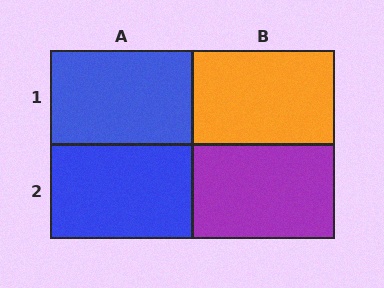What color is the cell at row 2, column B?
Purple.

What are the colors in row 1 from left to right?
Blue, orange.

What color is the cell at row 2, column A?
Blue.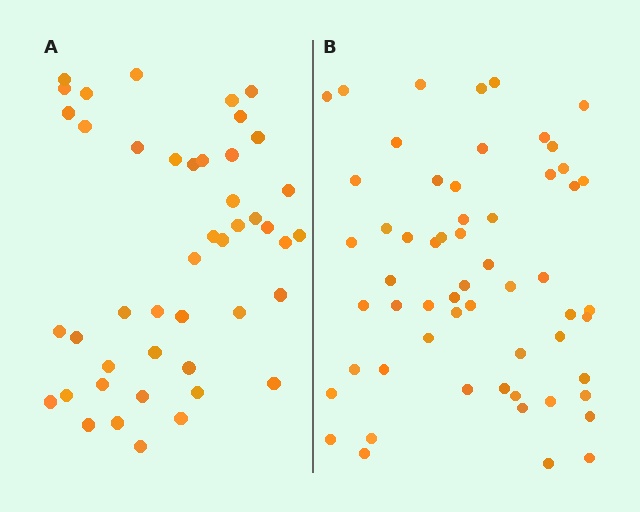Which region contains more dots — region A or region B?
Region B (the right region) has more dots.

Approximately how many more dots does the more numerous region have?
Region B has approximately 15 more dots than region A.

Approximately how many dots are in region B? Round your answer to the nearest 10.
About 60 dots. (The exact count is 58, which rounds to 60.)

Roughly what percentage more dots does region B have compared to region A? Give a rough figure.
About 30% more.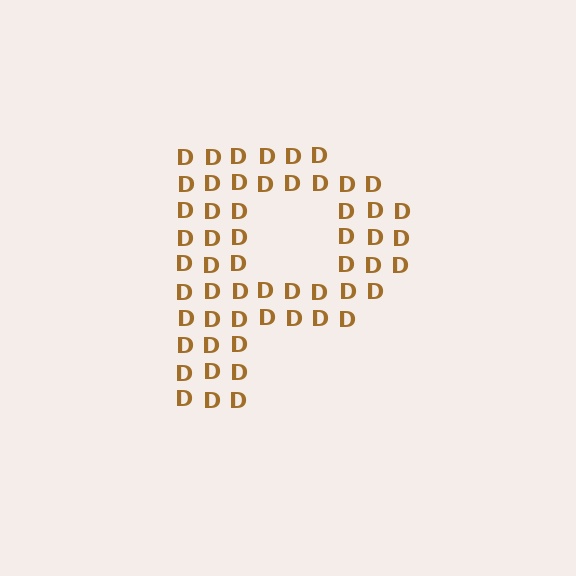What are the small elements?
The small elements are letter D's.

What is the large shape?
The large shape is the letter P.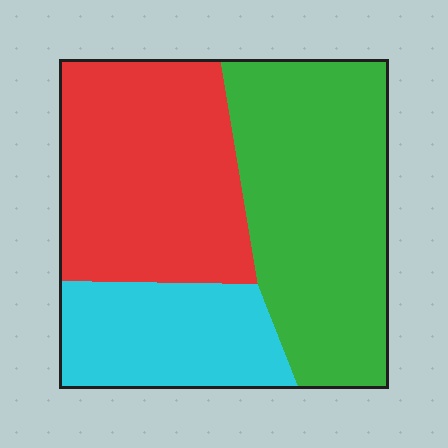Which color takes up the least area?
Cyan, at roughly 20%.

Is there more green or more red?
Green.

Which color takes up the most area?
Green, at roughly 40%.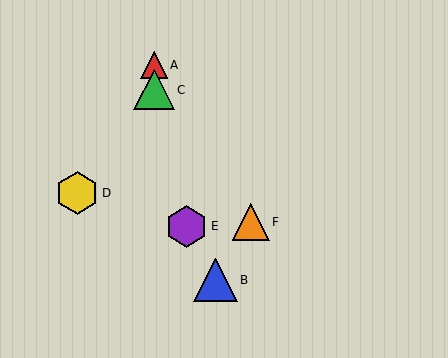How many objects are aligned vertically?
2 objects (A, C) are aligned vertically.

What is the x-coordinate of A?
Object A is at x≈154.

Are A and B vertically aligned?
No, A is at x≈154 and B is at x≈215.